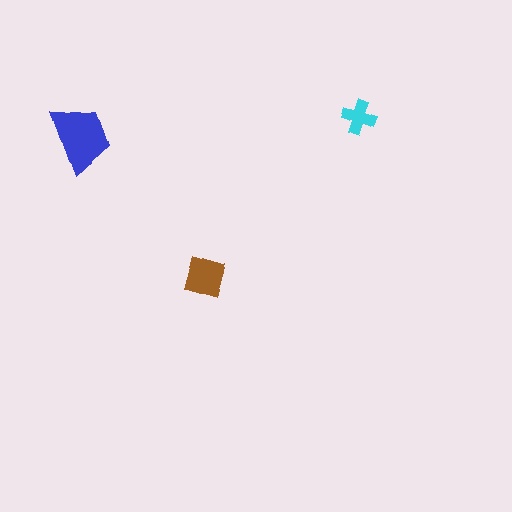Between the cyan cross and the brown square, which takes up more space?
The brown square.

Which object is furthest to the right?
The cyan cross is rightmost.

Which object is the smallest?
The cyan cross.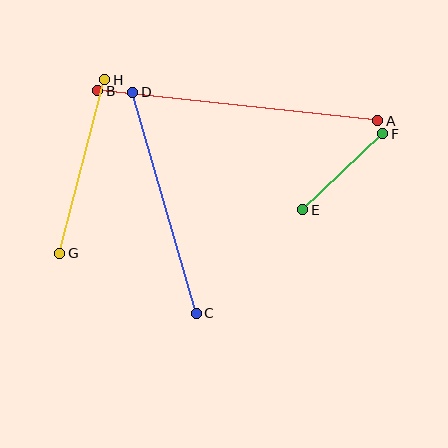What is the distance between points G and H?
The distance is approximately 179 pixels.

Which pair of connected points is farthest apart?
Points A and B are farthest apart.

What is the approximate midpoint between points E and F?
The midpoint is at approximately (343, 172) pixels.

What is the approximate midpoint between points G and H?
The midpoint is at approximately (82, 167) pixels.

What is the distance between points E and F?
The distance is approximately 111 pixels.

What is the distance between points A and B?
The distance is approximately 282 pixels.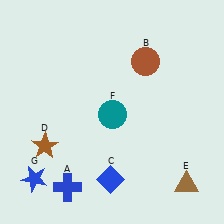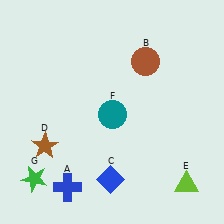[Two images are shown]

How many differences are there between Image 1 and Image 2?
There are 2 differences between the two images.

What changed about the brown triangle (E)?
In Image 1, E is brown. In Image 2, it changed to lime.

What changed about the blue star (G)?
In Image 1, G is blue. In Image 2, it changed to green.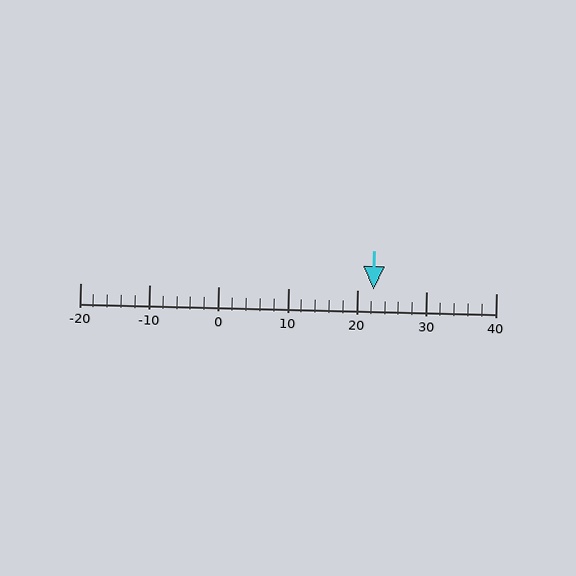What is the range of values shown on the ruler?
The ruler shows values from -20 to 40.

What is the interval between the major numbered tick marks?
The major tick marks are spaced 10 units apart.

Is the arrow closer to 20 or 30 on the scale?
The arrow is closer to 20.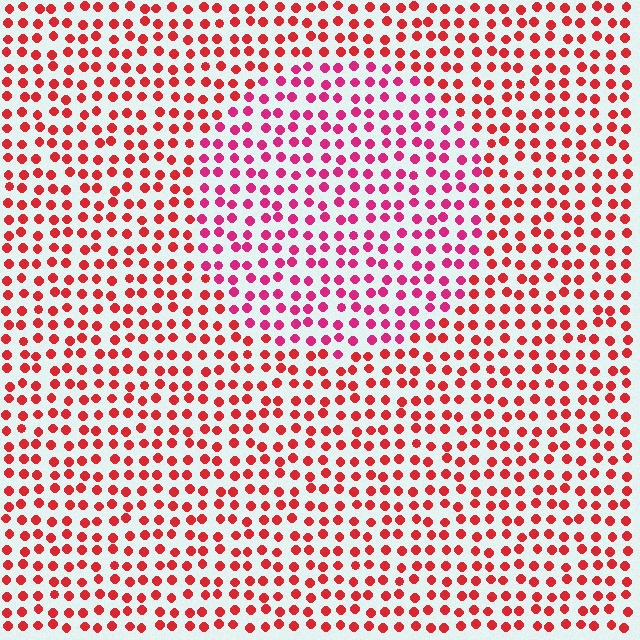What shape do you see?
I see a circle.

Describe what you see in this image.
The image is filled with small red elements in a uniform arrangement. A circle-shaped region is visible where the elements are tinted to a slightly different hue, forming a subtle color boundary.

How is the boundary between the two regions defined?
The boundary is defined purely by a slight shift in hue (about 28 degrees). Spacing, size, and orientation are identical on both sides.